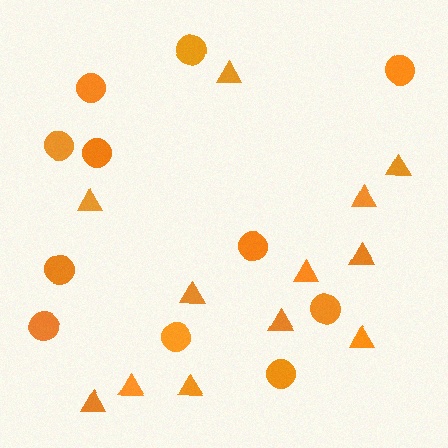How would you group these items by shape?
There are 2 groups: one group of triangles (12) and one group of circles (11).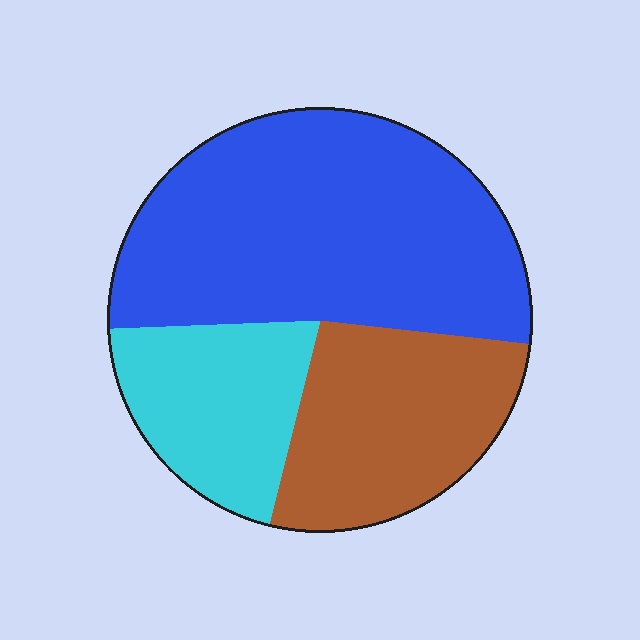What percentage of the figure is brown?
Brown takes up about one quarter (1/4) of the figure.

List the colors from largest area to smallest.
From largest to smallest: blue, brown, cyan.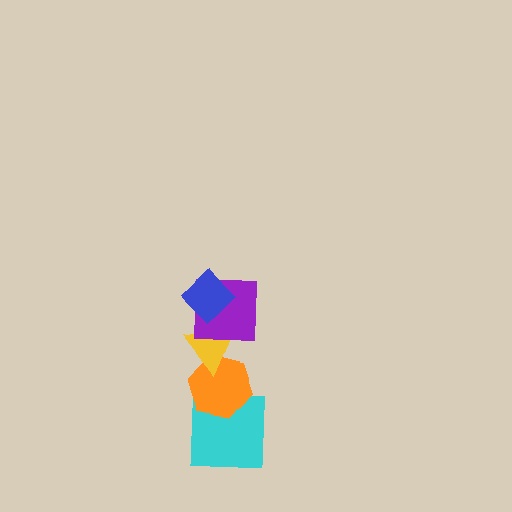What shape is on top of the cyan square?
The orange hexagon is on top of the cyan square.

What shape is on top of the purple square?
The blue diamond is on top of the purple square.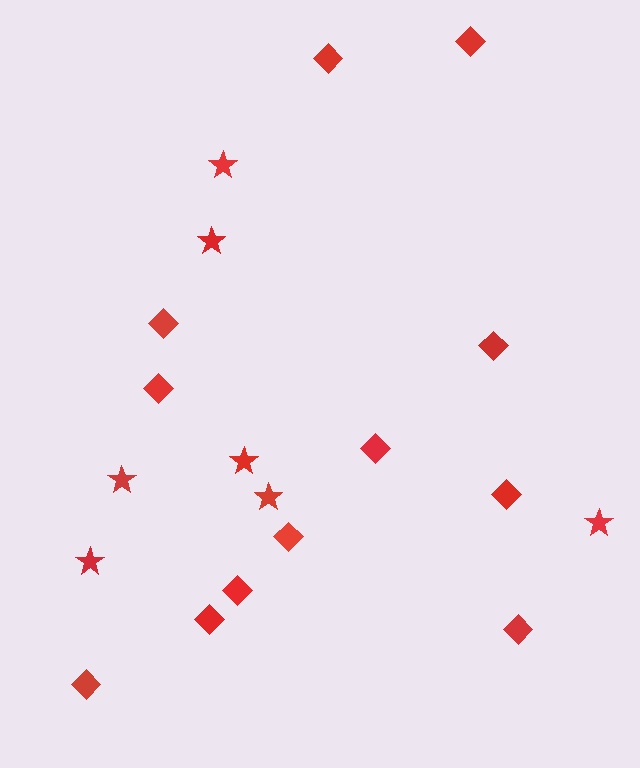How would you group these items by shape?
There are 2 groups: one group of diamonds (12) and one group of stars (7).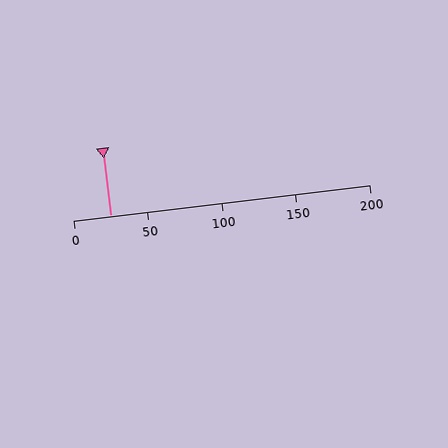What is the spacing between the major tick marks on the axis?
The major ticks are spaced 50 apart.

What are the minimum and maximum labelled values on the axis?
The axis runs from 0 to 200.